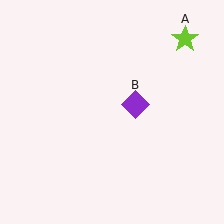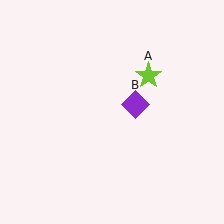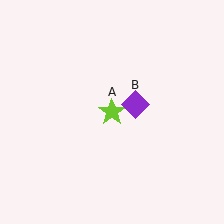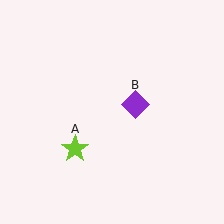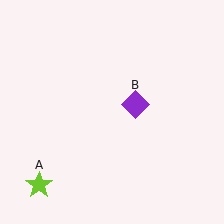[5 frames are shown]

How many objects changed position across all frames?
1 object changed position: lime star (object A).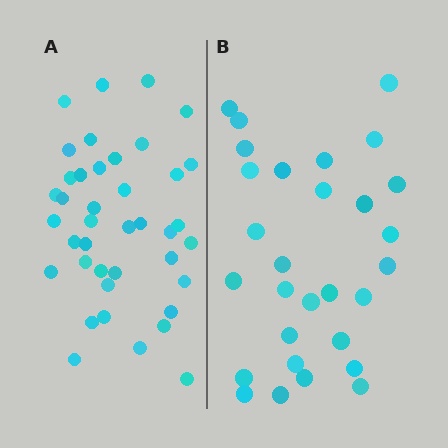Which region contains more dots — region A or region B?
Region A (the left region) has more dots.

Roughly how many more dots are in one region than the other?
Region A has roughly 12 or so more dots than region B.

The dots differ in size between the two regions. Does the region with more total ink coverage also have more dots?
No. Region B has more total ink coverage because its dots are larger, but region A actually contains more individual dots. Total area can be misleading — the number of items is what matters here.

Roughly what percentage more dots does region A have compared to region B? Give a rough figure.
About 40% more.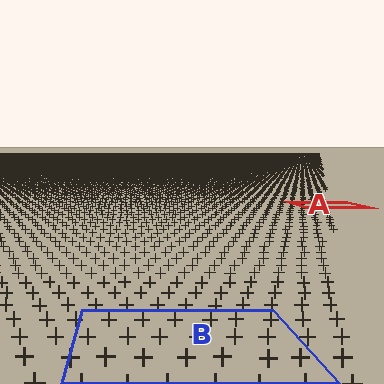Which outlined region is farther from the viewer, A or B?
Region A is farther from the viewer — the texture elements inside it appear smaller and more densely packed.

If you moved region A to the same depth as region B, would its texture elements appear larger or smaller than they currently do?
They would appear larger. At a closer depth, the same texture elements are projected at a bigger on-screen size.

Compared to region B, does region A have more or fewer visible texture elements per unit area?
Region A has more texture elements per unit area — they are packed more densely because it is farther away.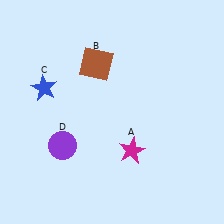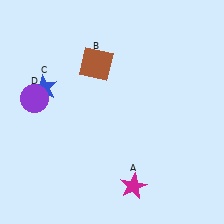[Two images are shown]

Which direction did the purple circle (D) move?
The purple circle (D) moved up.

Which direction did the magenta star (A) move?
The magenta star (A) moved down.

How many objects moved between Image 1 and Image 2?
2 objects moved between the two images.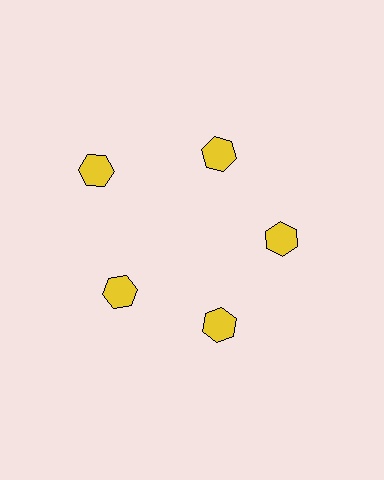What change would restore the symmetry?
The symmetry would be restored by moving it inward, back onto the ring so that all 5 hexagons sit at equal angles and equal distance from the center.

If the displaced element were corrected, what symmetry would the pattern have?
It would have 5-fold rotational symmetry — the pattern would map onto itself every 72 degrees.